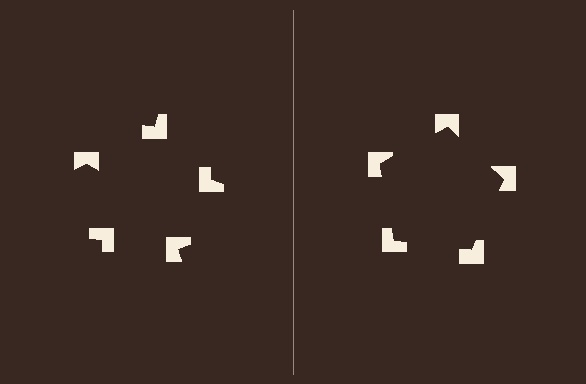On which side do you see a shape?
An illusory pentagon appears on the right side. On the left side the wedge cuts are rotated, so no coherent shape forms.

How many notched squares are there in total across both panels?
10 — 5 on each side.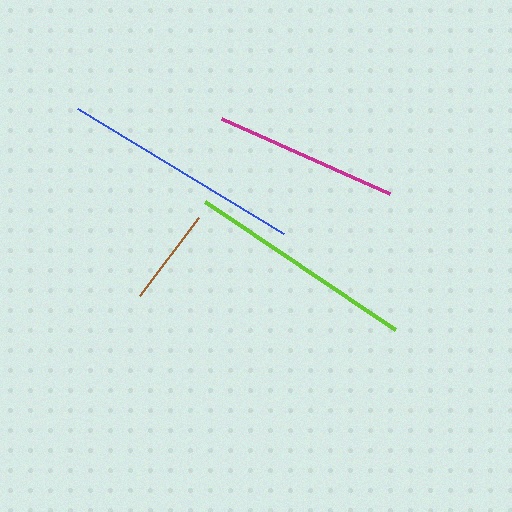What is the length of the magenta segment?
The magenta segment is approximately 184 pixels long.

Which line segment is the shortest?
The brown line is the shortest at approximately 98 pixels.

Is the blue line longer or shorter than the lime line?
The blue line is longer than the lime line.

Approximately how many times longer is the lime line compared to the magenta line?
The lime line is approximately 1.2 times the length of the magenta line.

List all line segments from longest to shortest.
From longest to shortest: blue, lime, magenta, brown.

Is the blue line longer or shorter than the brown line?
The blue line is longer than the brown line.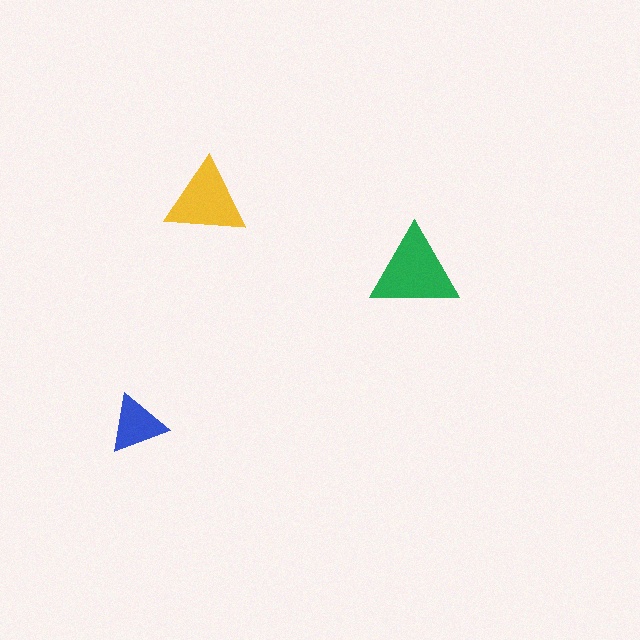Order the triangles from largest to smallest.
the green one, the yellow one, the blue one.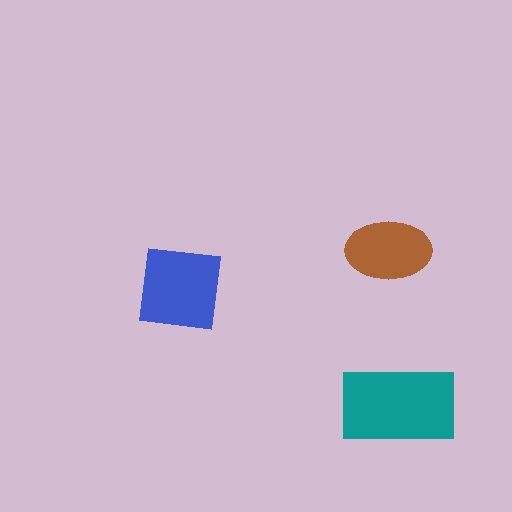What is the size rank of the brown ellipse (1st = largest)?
3rd.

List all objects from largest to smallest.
The teal rectangle, the blue square, the brown ellipse.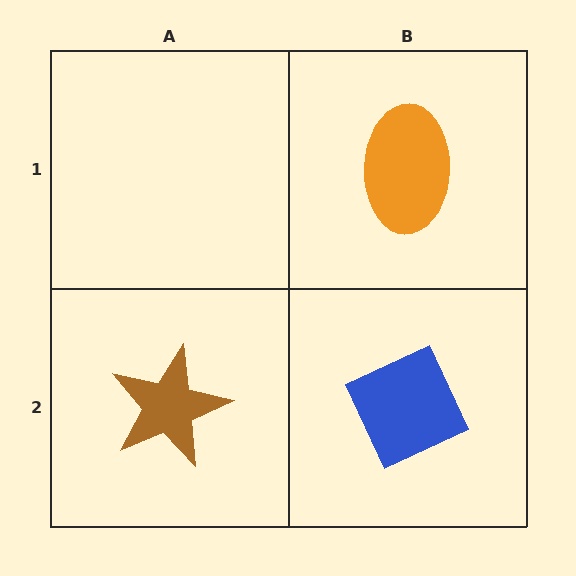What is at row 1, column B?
An orange ellipse.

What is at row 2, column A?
A brown star.